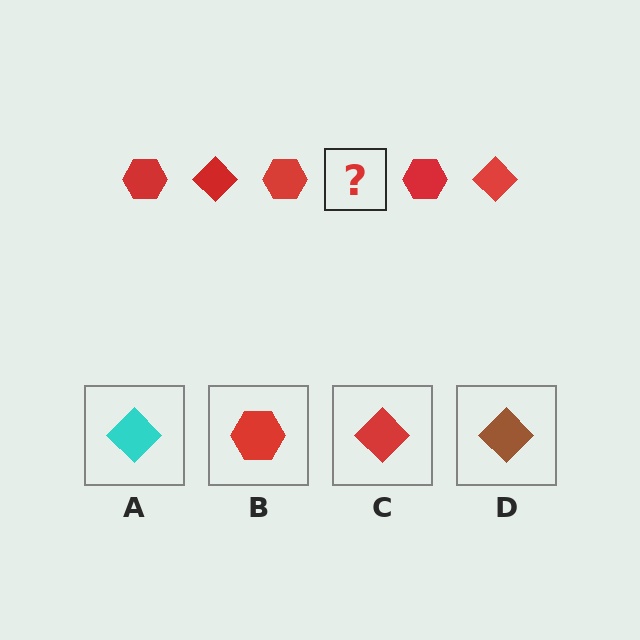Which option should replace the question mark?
Option C.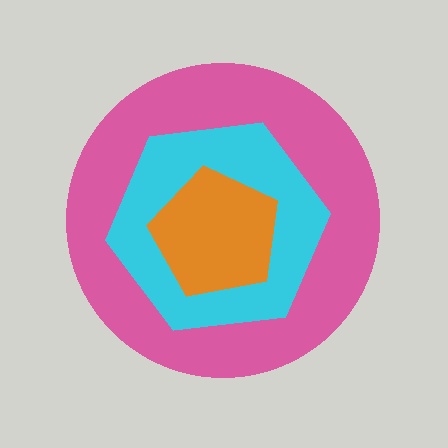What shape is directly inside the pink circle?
The cyan hexagon.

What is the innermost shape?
The orange pentagon.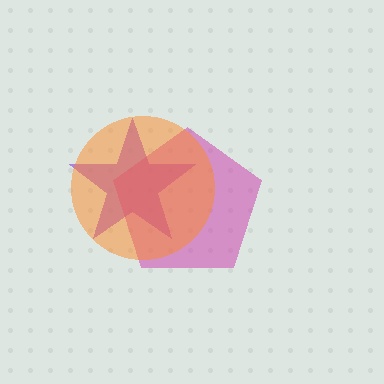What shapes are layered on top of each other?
The layered shapes are: a purple star, a magenta pentagon, an orange circle.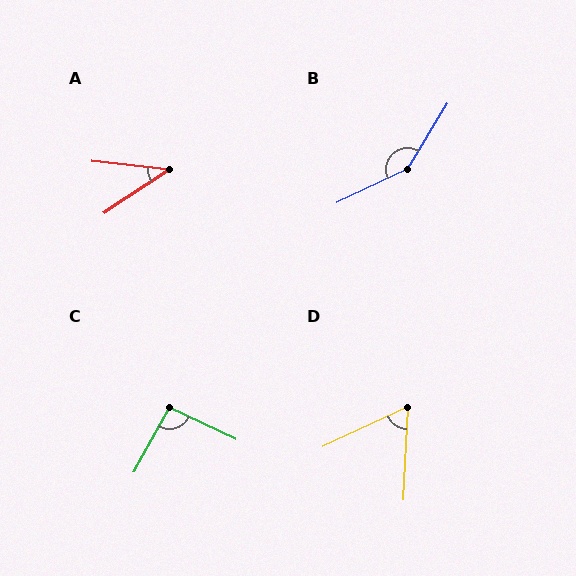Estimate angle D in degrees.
Approximately 62 degrees.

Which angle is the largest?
B, at approximately 147 degrees.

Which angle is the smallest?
A, at approximately 40 degrees.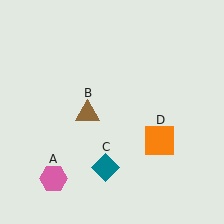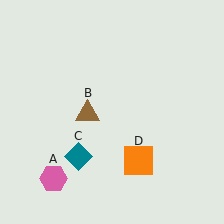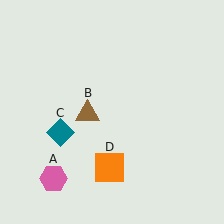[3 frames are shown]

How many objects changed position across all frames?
2 objects changed position: teal diamond (object C), orange square (object D).